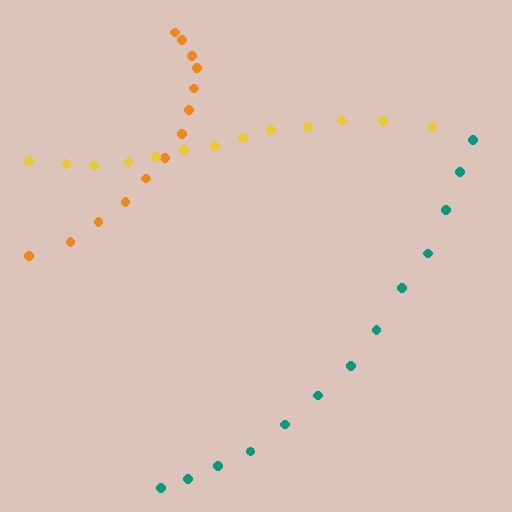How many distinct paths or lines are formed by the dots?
There are 3 distinct paths.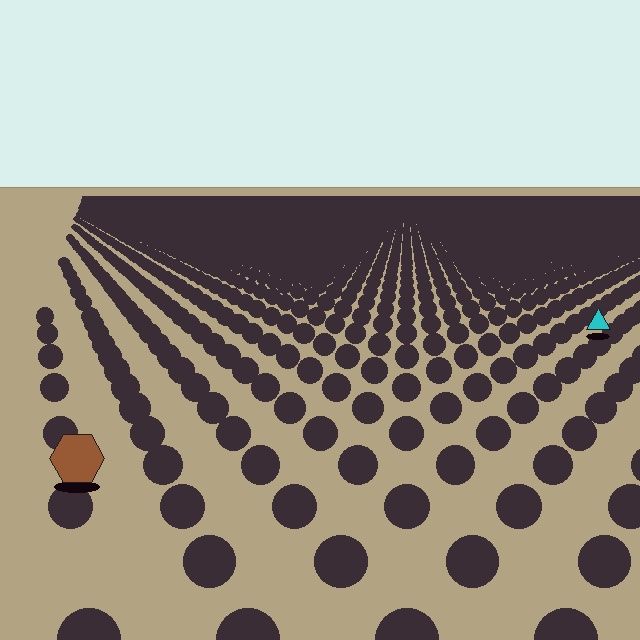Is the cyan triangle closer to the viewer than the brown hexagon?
No. The brown hexagon is closer — you can tell from the texture gradient: the ground texture is coarser near it.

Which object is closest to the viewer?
The brown hexagon is closest. The texture marks near it are larger and more spread out.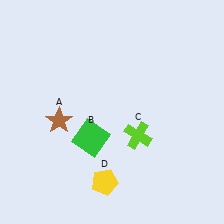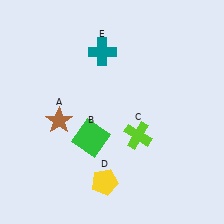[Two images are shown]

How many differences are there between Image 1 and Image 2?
There is 1 difference between the two images.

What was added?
A teal cross (E) was added in Image 2.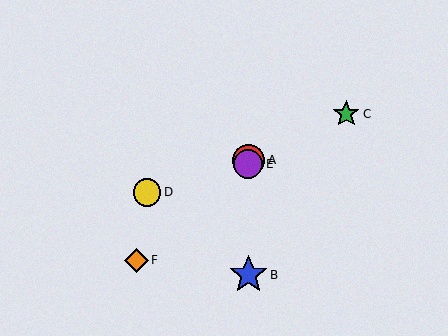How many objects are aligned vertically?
3 objects (A, B, E) are aligned vertically.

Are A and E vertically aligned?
Yes, both are at x≈248.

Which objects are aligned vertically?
Objects A, B, E are aligned vertically.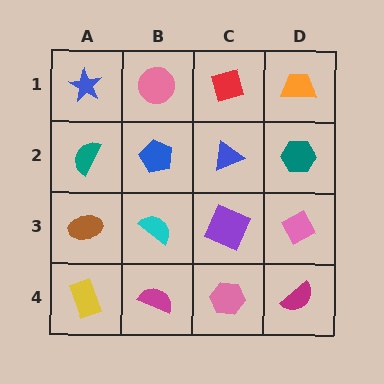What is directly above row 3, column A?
A teal semicircle.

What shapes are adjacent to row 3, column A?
A teal semicircle (row 2, column A), a yellow rectangle (row 4, column A), a cyan semicircle (row 3, column B).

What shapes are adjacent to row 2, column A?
A blue star (row 1, column A), a brown ellipse (row 3, column A), a blue pentagon (row 2, column B).